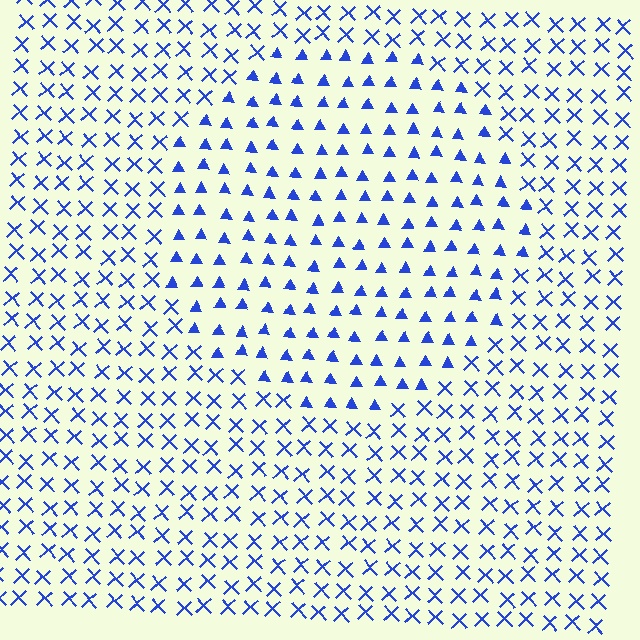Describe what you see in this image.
The image is filled with small blue elements arranged in a uniform grid. A circle-shaped region contains triangles, while the surrounding area contains X marks. The boundary is defined purely by the change in element shape.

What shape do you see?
I see a circle.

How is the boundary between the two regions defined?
The boundary is defined by a change in element shape: triangles inside vs. X marks outside. All elements share the same color and spacing.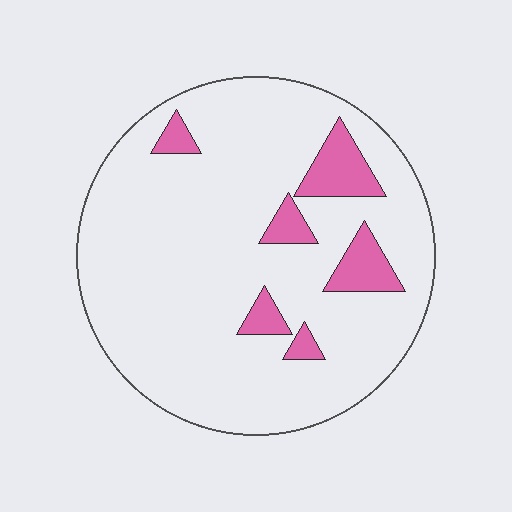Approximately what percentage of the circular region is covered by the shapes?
Approximately 10%.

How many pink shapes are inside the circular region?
6.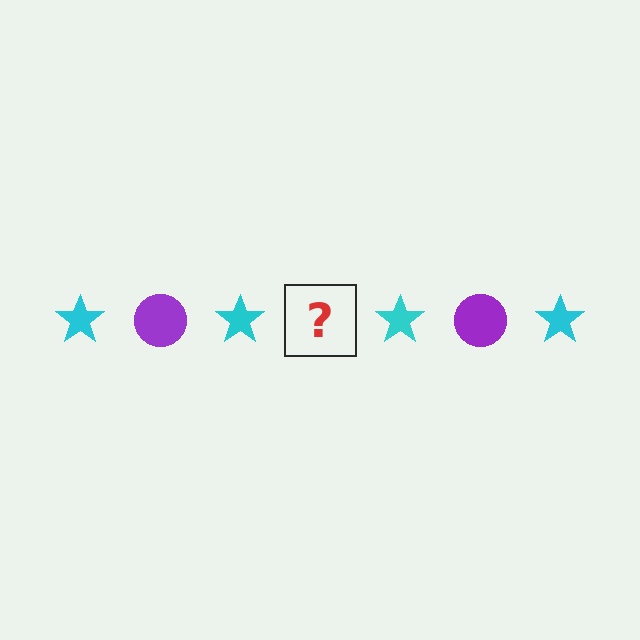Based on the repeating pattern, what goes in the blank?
The blank should be a purple circle.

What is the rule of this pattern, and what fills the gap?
The rule is that the pattern alternates between cyan star and purple circle. The gap should be filled with a purple circle.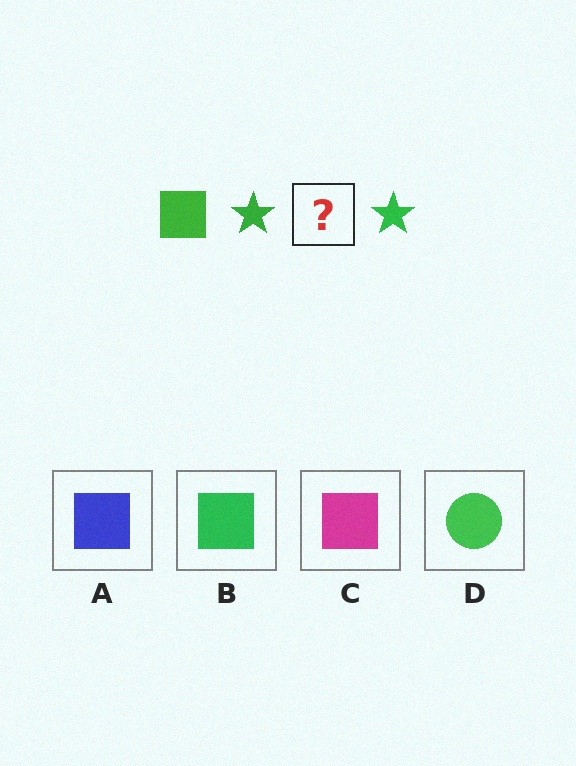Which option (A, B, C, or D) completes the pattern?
B.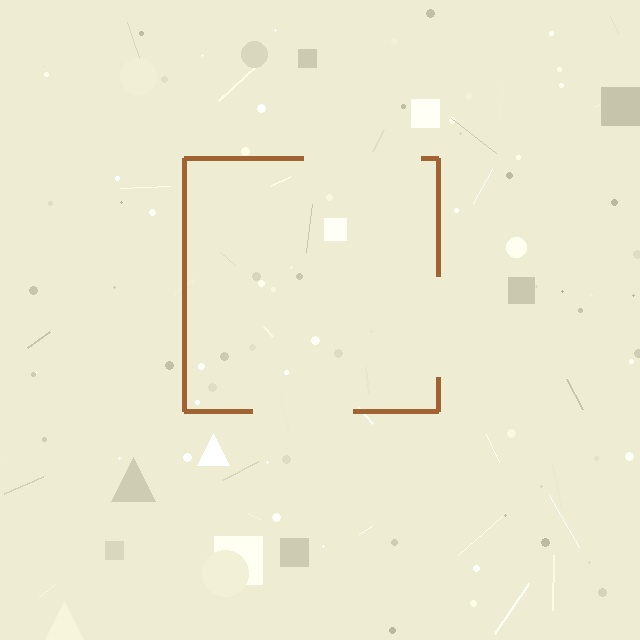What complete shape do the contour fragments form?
The contour fragments form a square.